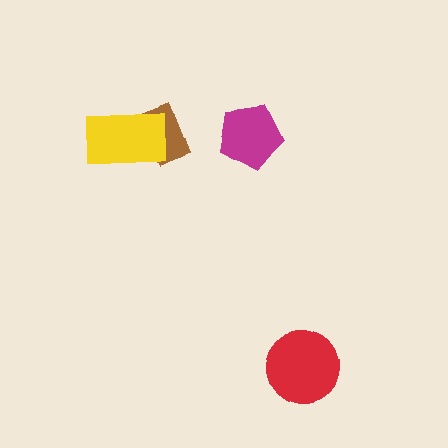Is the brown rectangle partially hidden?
Yes, it is partially covered by another shape.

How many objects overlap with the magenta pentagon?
0 objects overlap with the magenta pentagon.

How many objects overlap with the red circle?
0 objects overlap with the red circle.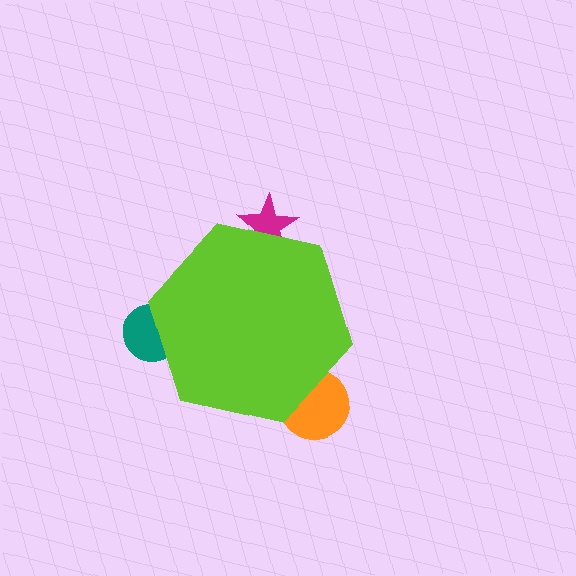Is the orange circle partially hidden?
Yes, the orange circle is partially hidden behind the lime hexagon.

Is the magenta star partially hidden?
Yes, the magenta star is partially hidden behind the lime hexagon.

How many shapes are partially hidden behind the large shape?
3 shapes are partially hidden.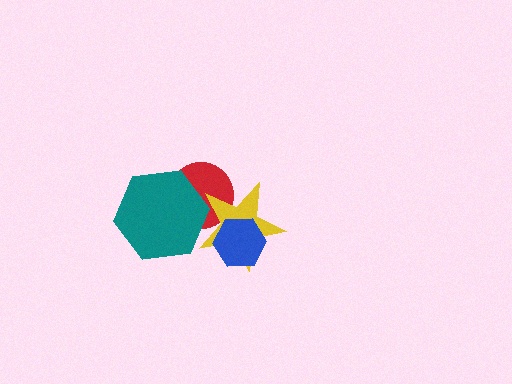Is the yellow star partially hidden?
Yes, it is partially covered by another shape.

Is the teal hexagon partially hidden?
Yes, it is partially covered by another shape.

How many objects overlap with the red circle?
2 objects overlap with the red circle.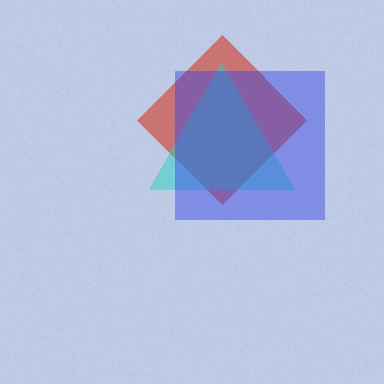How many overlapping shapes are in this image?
There are 3 overlapping shapes in the image.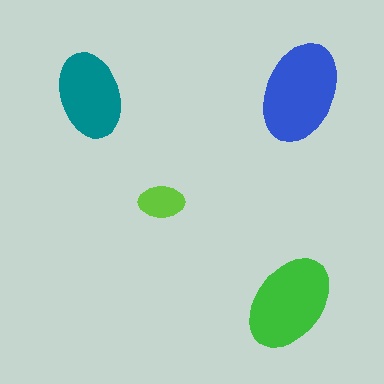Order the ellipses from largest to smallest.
the blue one, the green one, the teal one, the lime one.